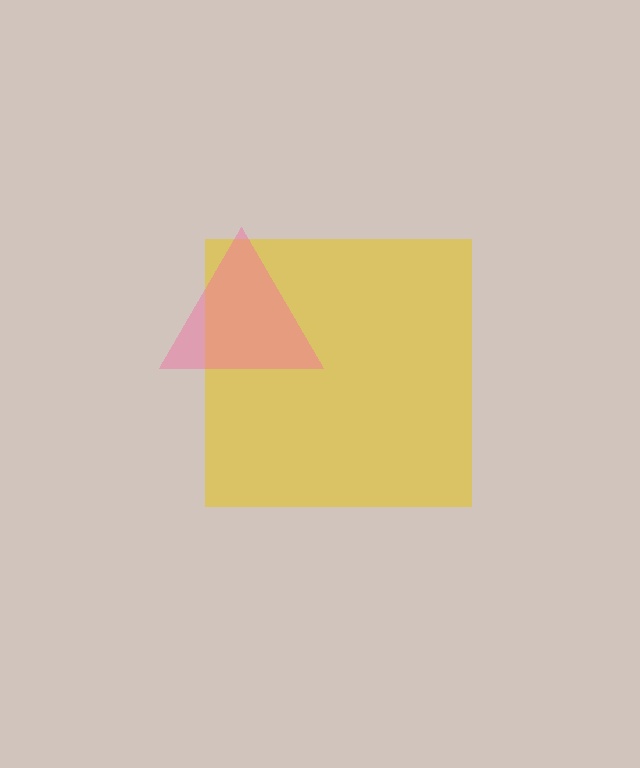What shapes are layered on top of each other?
The layered shapes are: a yellow square, a pink triangle.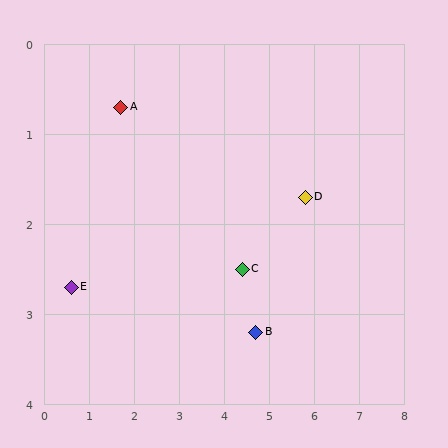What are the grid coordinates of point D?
Point D is at approximately (5.8, 1.7).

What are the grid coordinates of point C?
Point C is at approximately (4.4, 2.5).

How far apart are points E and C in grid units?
Points E and C are about 3.8 grid units apart.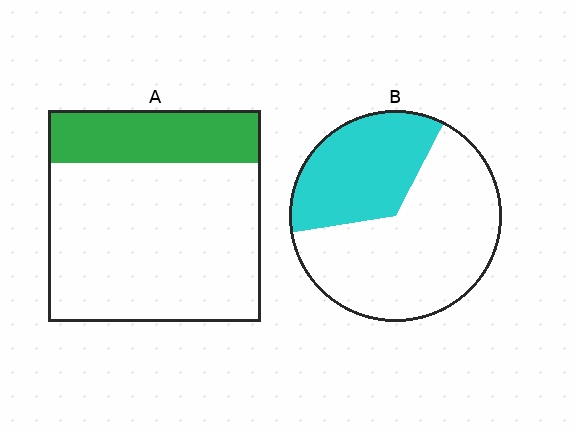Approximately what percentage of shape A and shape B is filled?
A is approximately 25% and B is approximately 35%.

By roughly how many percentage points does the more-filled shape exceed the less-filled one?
By roughly 10 percentage points (B over A).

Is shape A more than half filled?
No.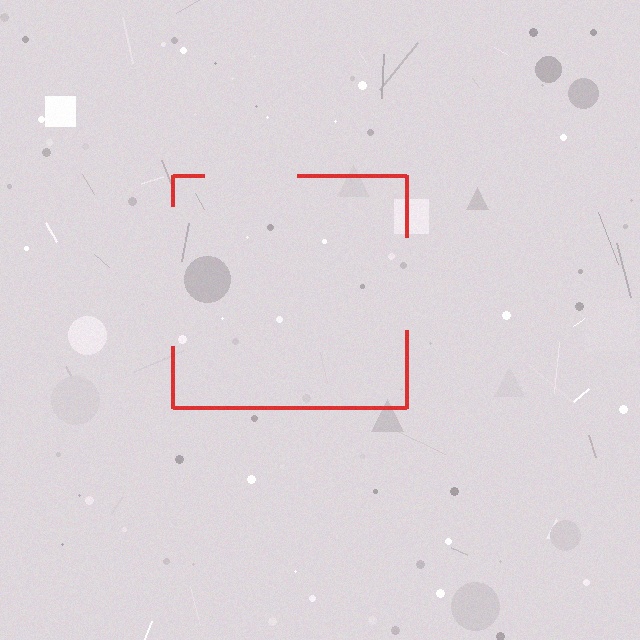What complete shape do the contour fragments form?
The contour fragments form a square.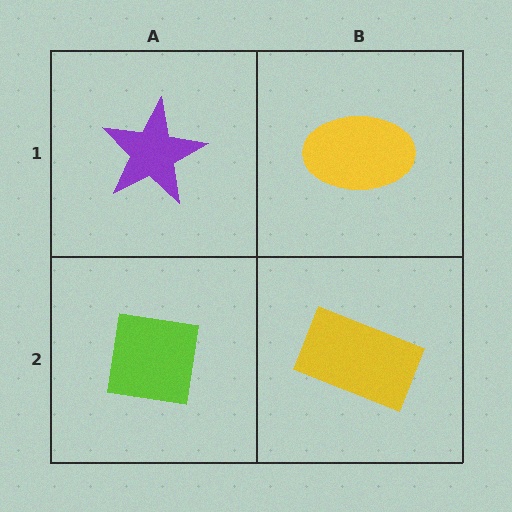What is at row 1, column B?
A yellow ellipse.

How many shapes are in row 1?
2 shapes.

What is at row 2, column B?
A yellow rectangle.